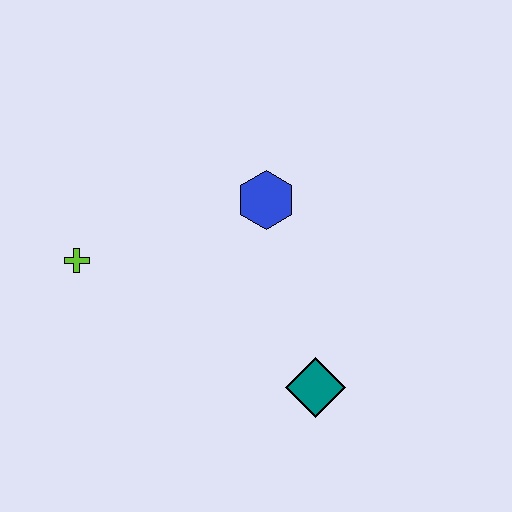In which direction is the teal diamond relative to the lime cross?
The teal diamond is to the right of the lime cross.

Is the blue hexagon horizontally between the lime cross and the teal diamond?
Yes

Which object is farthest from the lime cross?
The teal diamond is farthest from the lime cross.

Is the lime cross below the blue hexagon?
Yes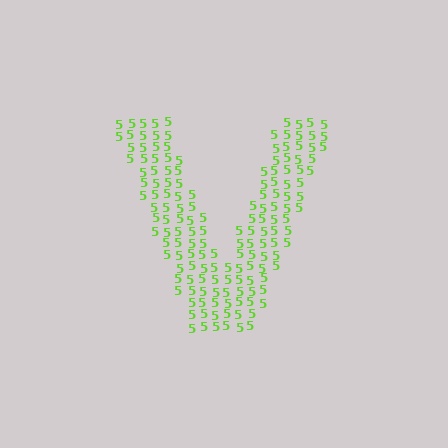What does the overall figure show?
The overall figure shows the letter V.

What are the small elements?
The small elements are digit 5's.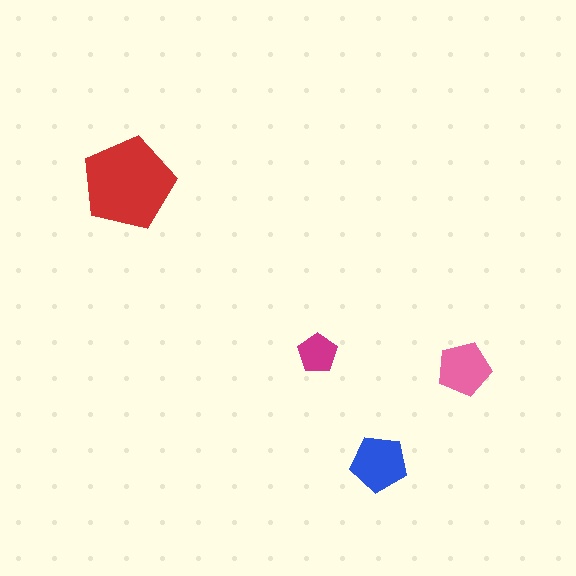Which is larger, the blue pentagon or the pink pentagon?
The blue one.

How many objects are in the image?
There are 4 objects in the image.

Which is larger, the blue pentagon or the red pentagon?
The red one.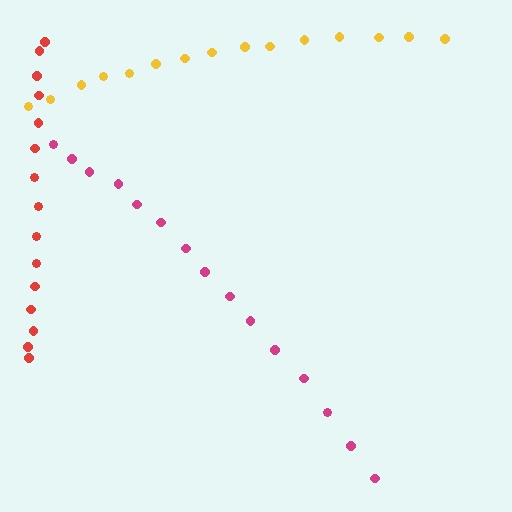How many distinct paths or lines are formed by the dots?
There are 3 distinct paths.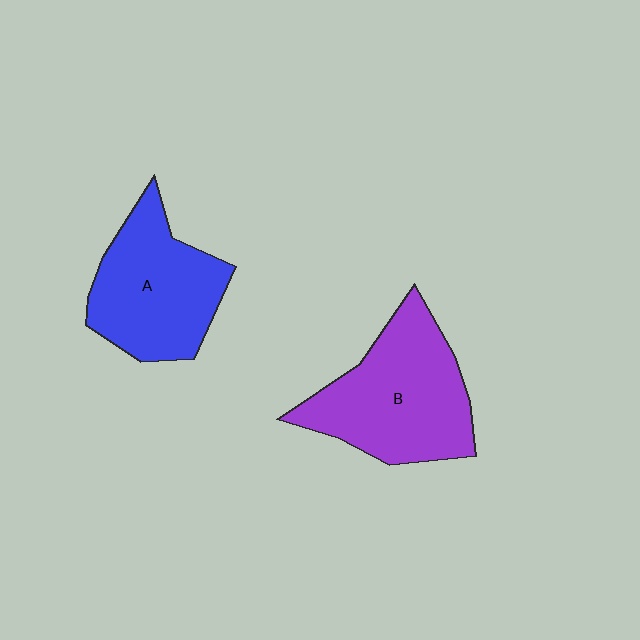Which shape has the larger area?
Shape B (purple).